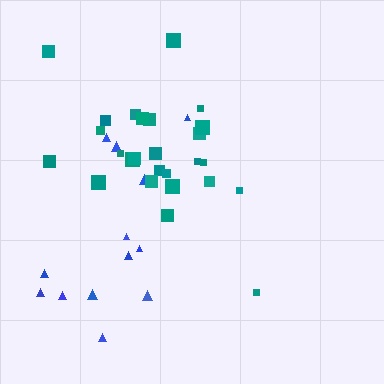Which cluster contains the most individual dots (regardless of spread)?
Teal (26).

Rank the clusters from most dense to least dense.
teal, blue.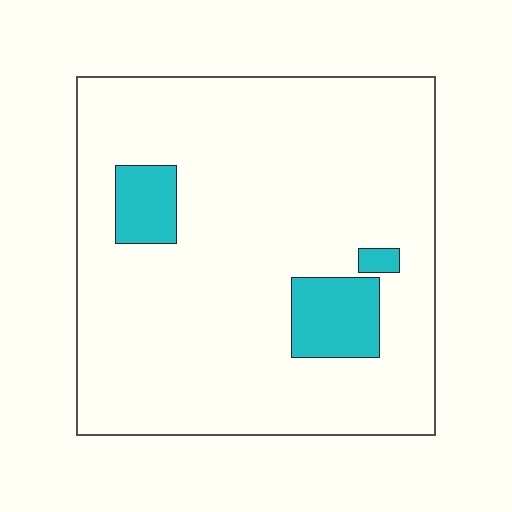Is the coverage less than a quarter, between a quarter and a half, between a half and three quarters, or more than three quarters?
Less than a quarter.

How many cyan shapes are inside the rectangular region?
3.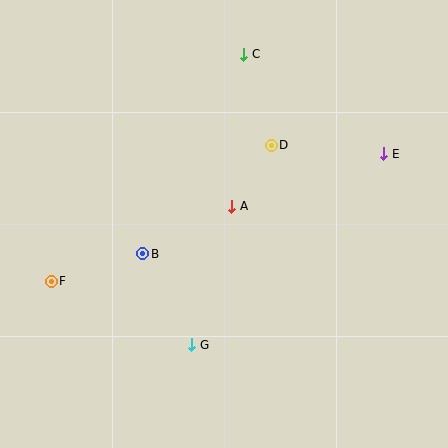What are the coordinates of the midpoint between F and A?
The midpoint between F and A is at (142, 244).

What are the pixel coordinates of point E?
Point E is at (384, 154).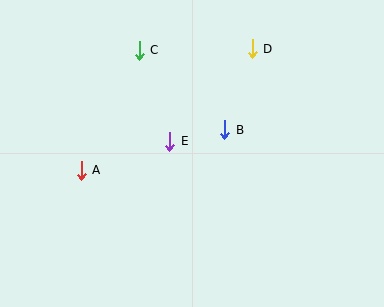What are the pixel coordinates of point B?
Point B is at (225, 130).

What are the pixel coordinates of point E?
Point E is at (170, 141).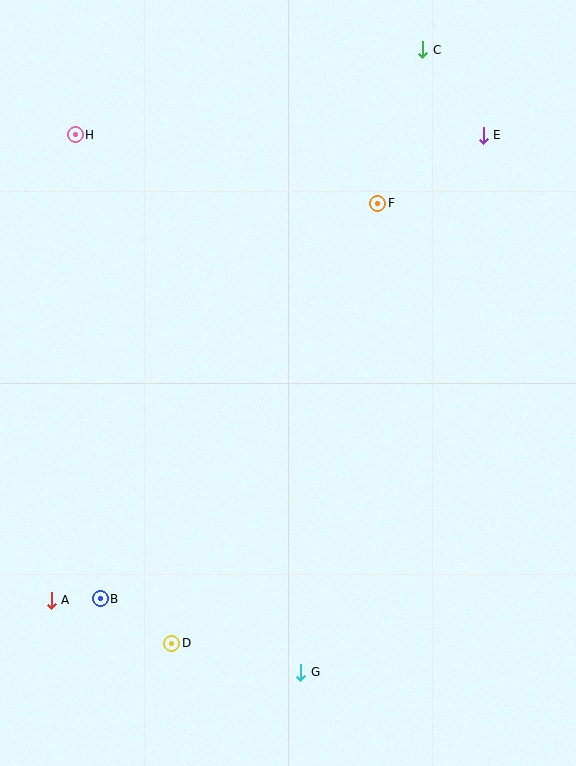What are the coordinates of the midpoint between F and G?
The midpoint between F and G is at (339, 438).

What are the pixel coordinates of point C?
Point C is at (423, 50).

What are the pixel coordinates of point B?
Point B is at (100, 599).